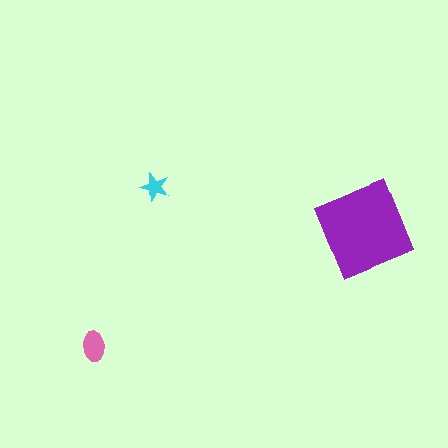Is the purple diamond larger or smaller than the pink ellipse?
Larger.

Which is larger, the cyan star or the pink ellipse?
The pink ellipse.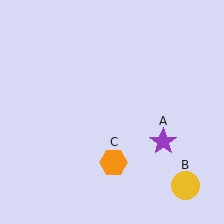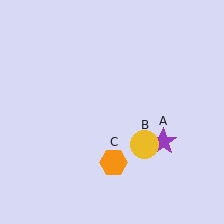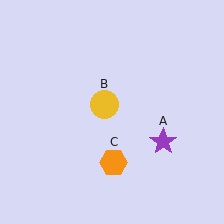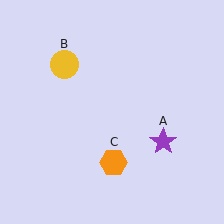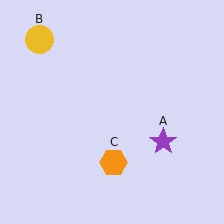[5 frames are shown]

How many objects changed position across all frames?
1 object changed position: yellow circle (object B).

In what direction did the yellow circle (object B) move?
The yellow circle (object B) moved up and to the left.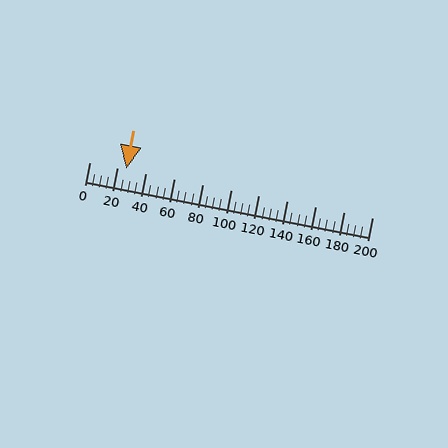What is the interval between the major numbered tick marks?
The major tick marks are spaced 20 units apart.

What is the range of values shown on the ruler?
The ruler shows values from 0 to 200.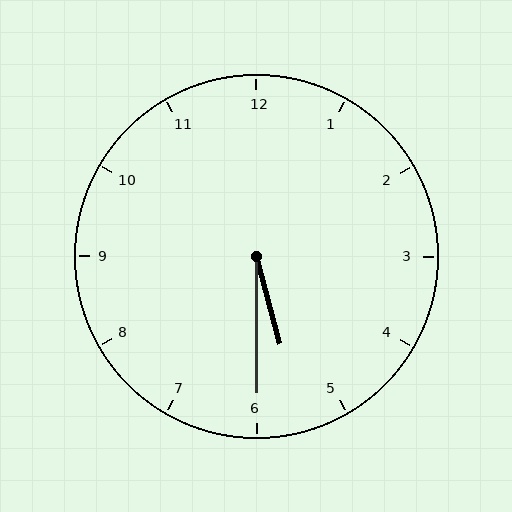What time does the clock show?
5:30.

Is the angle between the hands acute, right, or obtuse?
It is acute.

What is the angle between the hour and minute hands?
Approximately 15 degrees.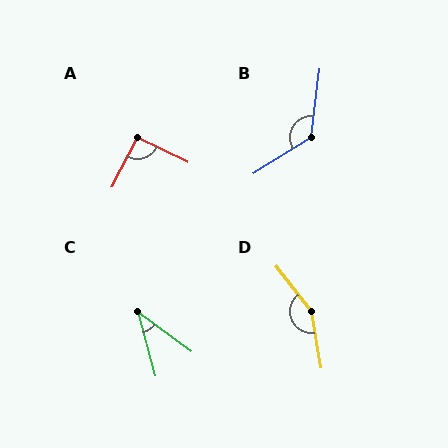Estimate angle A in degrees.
Approximately 91 degrees.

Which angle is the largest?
D, at approximately 152 degrees.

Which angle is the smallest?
C, at approximately 38 degrees.